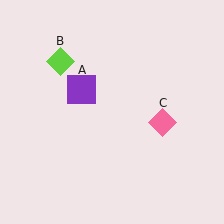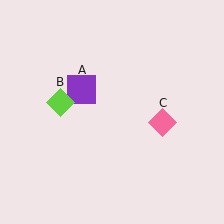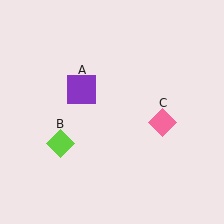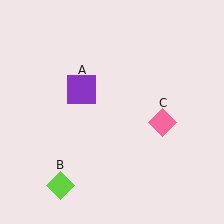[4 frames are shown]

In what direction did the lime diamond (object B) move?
The lime diamond (object B) moved down.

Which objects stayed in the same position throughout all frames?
Purple square (object A) and pink diamond (object C) remained stationary.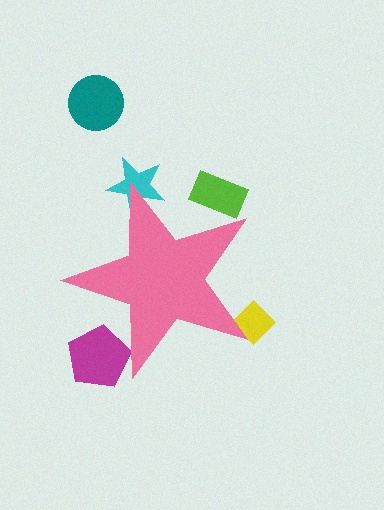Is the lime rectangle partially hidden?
Yes, the lime rectangle is partially hidden behind the pink star.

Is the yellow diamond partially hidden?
Yes, the yellow diamond is partially hidden behind the pink star.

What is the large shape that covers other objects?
A pink star.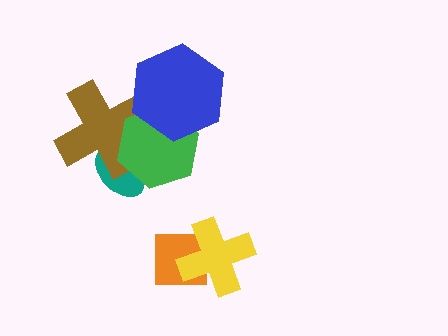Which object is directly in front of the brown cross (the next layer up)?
The green hexagon is directly in front of the brown cross.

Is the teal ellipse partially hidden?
Yes, it is partially covered by another shape.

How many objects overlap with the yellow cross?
1 object overlaps with the yellow cross.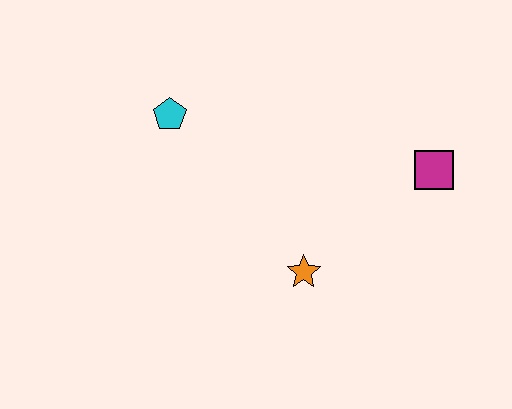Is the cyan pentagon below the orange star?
No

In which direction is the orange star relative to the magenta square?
The orange star is to the left of the magenta square.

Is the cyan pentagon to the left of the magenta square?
Yes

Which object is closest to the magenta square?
The orange star is closest to the magenta square.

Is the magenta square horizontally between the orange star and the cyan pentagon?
No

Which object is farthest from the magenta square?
The cyan pentagon is farthest from the magenta square.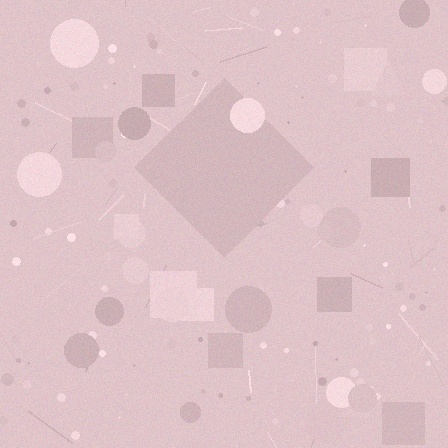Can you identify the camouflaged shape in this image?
The camouflaged shape is a diamond.